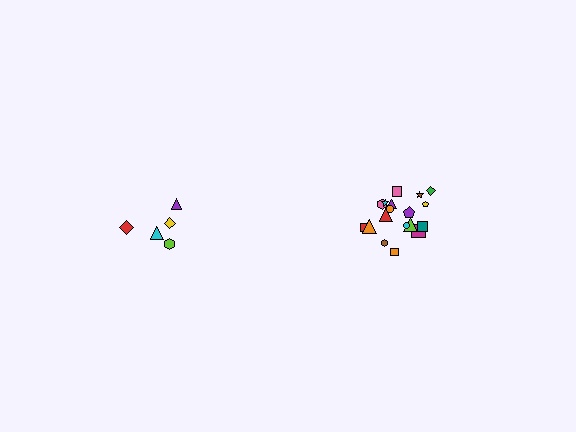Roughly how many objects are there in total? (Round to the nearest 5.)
Roughly 25 objects in total.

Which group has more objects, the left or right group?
The right group.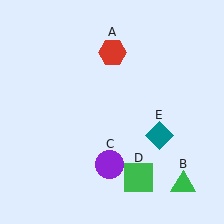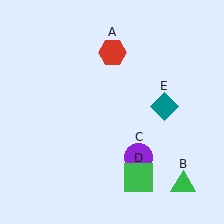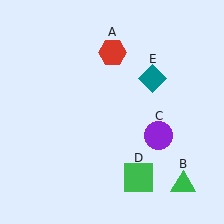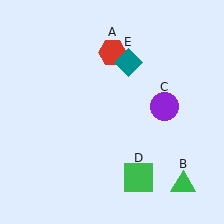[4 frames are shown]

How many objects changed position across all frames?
2 objects changed position: purple circle (object C), teal diamond (object E).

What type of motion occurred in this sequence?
The purple circle (object C), teal diamond (object E) rotated counterclockwise around the center of the scene.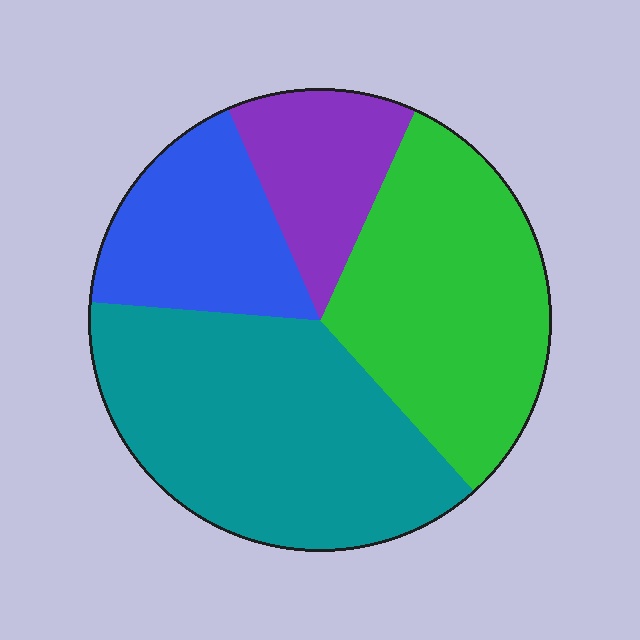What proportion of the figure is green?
Green takes up about one third (1/3) of the figure.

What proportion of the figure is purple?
Purple covers about 15% of the figure.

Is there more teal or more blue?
Teal.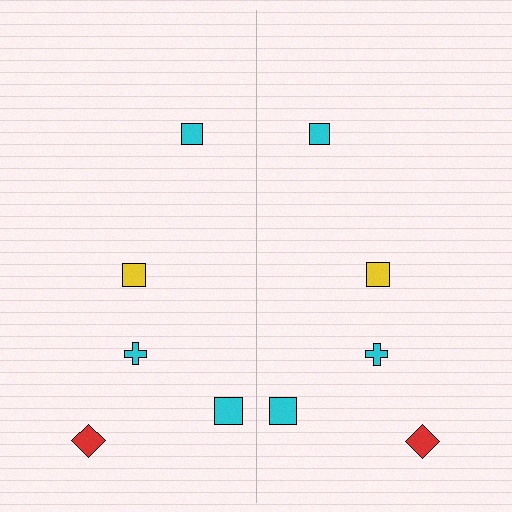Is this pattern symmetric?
Yes, this pattern has bilateral (reflection) symmetry.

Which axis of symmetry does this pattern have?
The pattern has a vertical axis of symmetry running through the center of the image.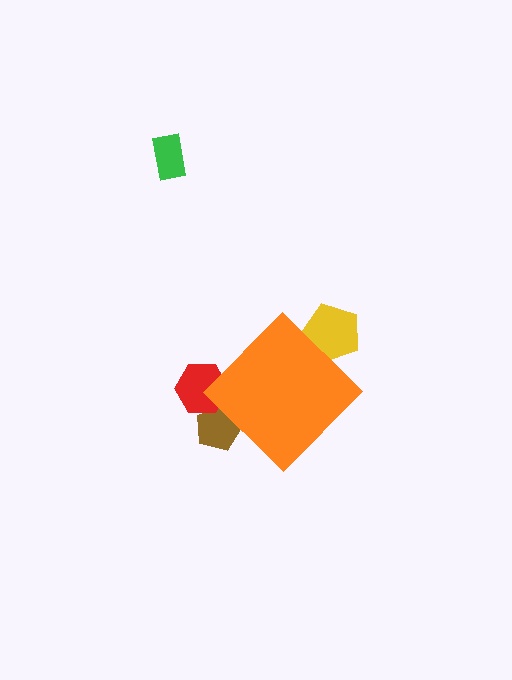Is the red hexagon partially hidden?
Yes, the red hexagon is partially hidden behind the orange diamond.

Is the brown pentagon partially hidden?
Yes, the brown pentagon is partially hidden behind the orange diamond.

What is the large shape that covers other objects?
An orange diamond.